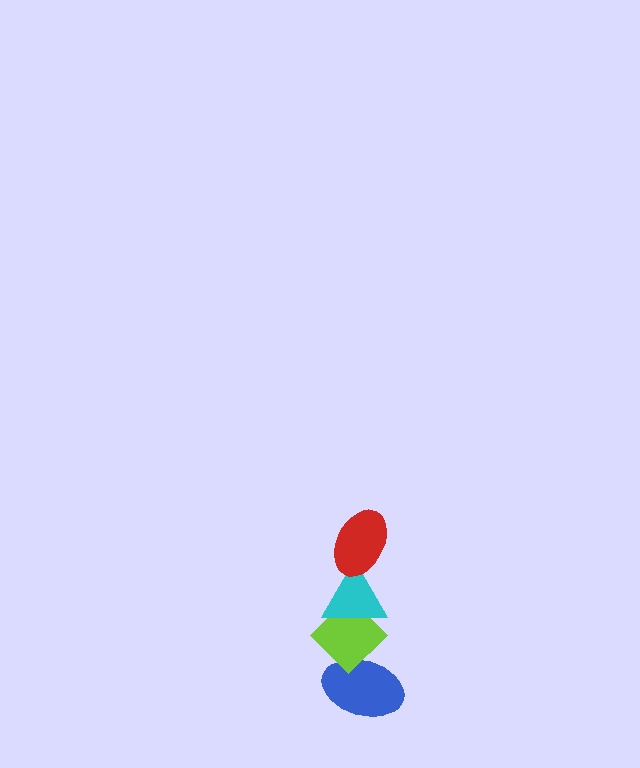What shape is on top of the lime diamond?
The cyan triangle is on top of the lime diamond.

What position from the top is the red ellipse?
The red ellipse is 1st from the top.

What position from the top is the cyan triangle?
The cyan triangle is 2nd from the top.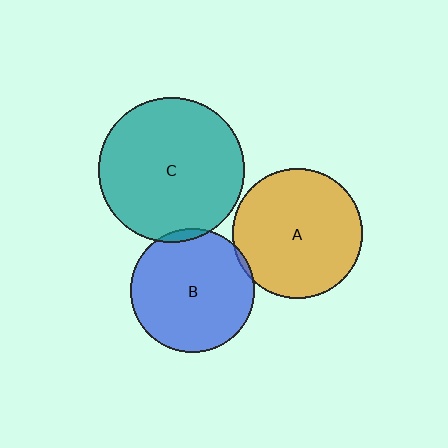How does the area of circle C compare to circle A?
Approximately 1.2 times.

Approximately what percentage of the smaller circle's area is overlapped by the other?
Approximately 5%.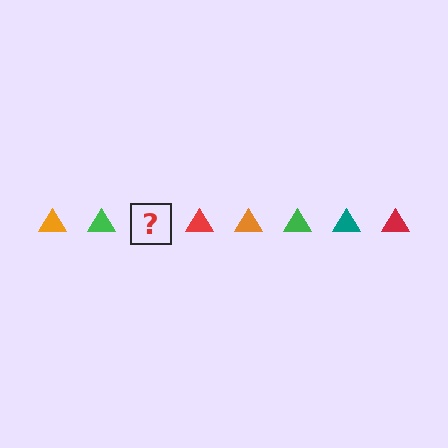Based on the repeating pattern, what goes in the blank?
The blank should be a teal triangle.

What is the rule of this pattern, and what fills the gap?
The rule is that the pattern cycles through orange, green, teal, red triangles. The gap should be filled with a teal triangle.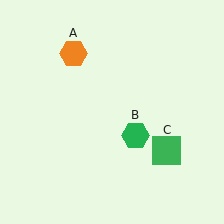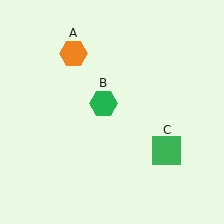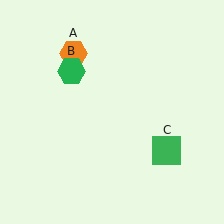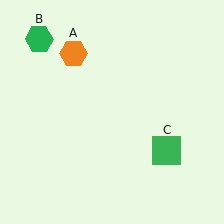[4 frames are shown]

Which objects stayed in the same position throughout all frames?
Orange hexagon (object A) and green square (object C) remained stationary.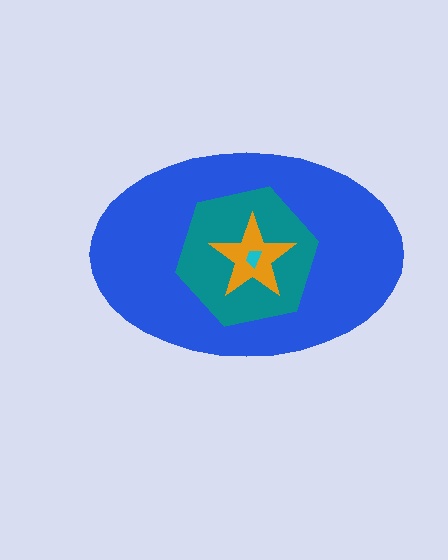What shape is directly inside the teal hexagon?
The orange star.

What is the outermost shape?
The blue ellipse.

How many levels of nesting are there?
4.